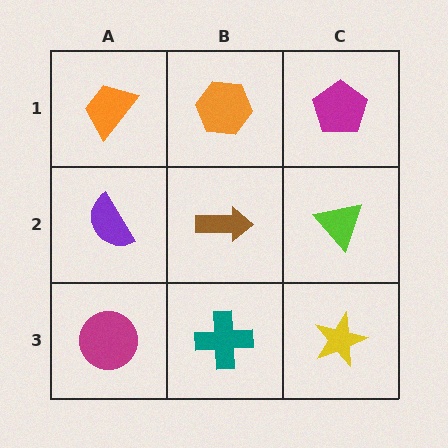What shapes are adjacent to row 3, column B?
A brown arrow (row 2, column B), a magenta circle (row 3, column A), a yellow star (row 3, column C).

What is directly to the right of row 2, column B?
A lime triangle.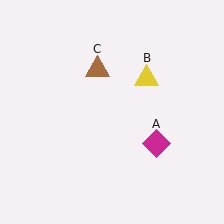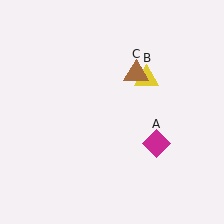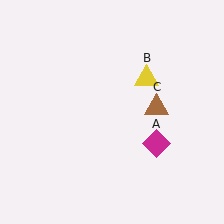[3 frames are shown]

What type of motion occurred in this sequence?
The brown triangle (object C) rotated clockwise around the center of the scene.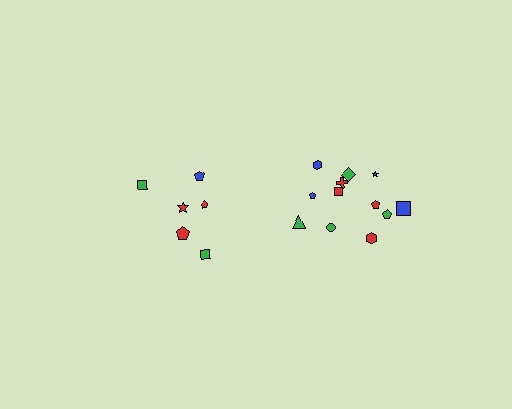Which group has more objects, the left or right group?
The right group.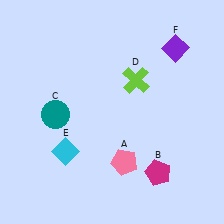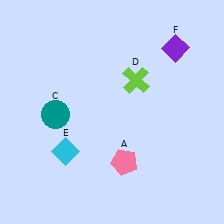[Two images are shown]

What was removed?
The magenta pentagon (B) was removed in Image 2.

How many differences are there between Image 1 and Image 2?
There is 1 difference between the two images.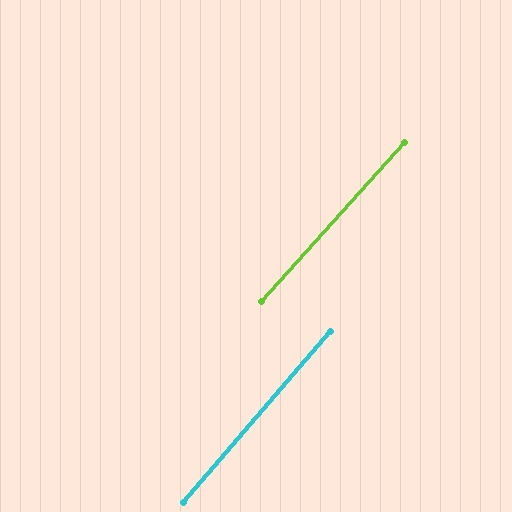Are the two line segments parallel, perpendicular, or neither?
Parallel — their directions differ by only 1.1°.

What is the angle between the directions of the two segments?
Approximately 1 degree.